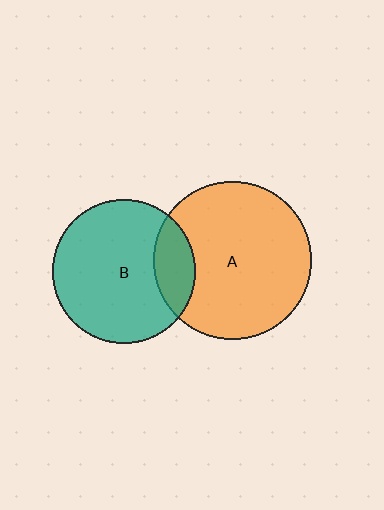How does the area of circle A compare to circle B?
Approximately 1.2 times.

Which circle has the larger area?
Circle A (orange).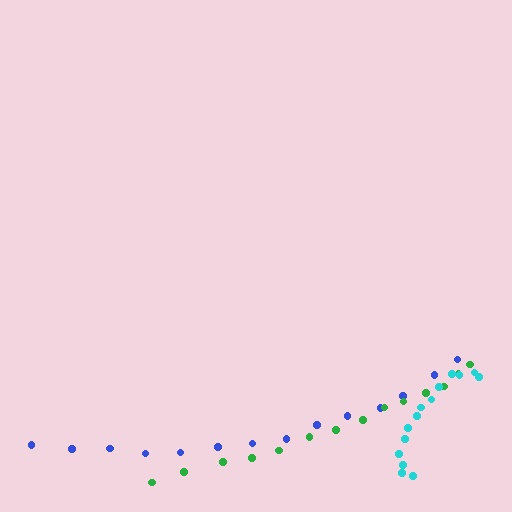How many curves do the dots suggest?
There are 3 distinct paths.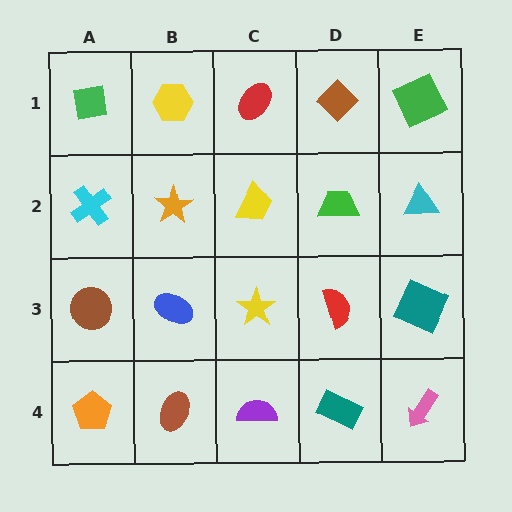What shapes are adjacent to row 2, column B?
A yellow hexagon (row 1, column B), a blue ellipse (row 3, column B), a cyan cross (row 2, column A), a yellow trapezoid (row 2, column C).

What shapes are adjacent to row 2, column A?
A green square (row 1, column A), a brown circle (row 3, column A), an orange star (row 2, column B).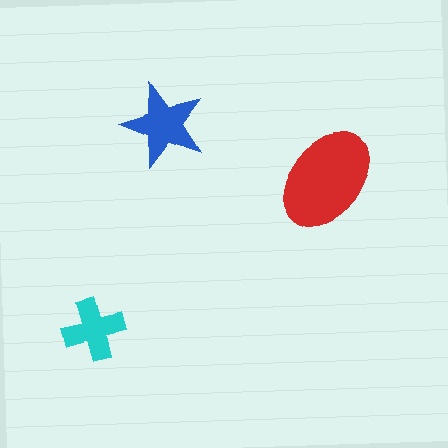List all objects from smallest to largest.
The cyan cross, the blue star, the red ellipse.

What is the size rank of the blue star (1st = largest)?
2nd.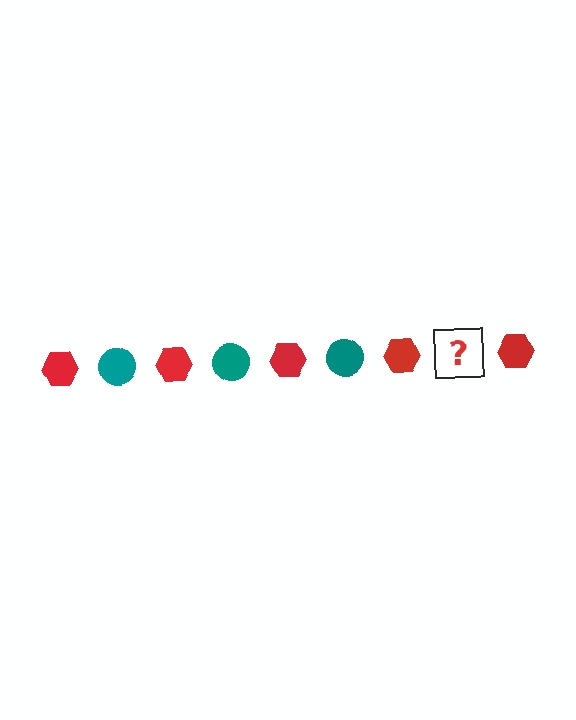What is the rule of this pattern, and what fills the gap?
The rule is that the pattern alternates between red hexagon and teal circle. The gap should be filled with a teal circle.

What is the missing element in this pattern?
The missing element is a teal circle.